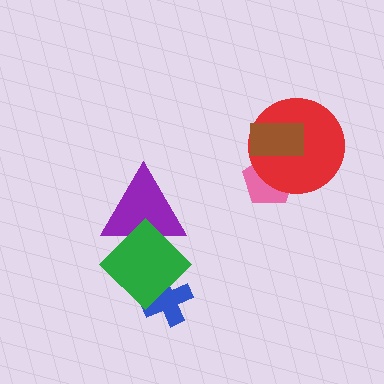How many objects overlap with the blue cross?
1 object overlaps with the blue cross.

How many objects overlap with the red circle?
2 objects overlap with the red circle.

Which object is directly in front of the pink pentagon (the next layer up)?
The red circle is directly in front of the pink pentagon.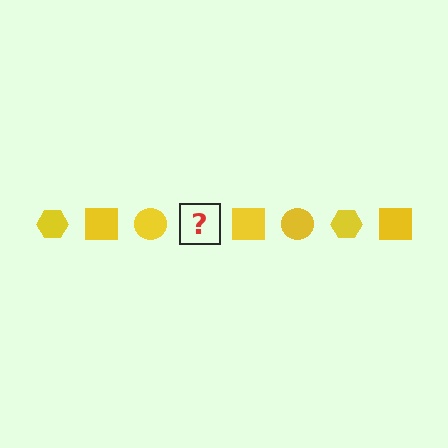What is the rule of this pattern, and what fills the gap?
The rule is that the pattern cycles through hexagon, square, circle shapes in yellow. The gap should be filled with a yellow hexagon.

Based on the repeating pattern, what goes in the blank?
The blank should be a yellow hexagon.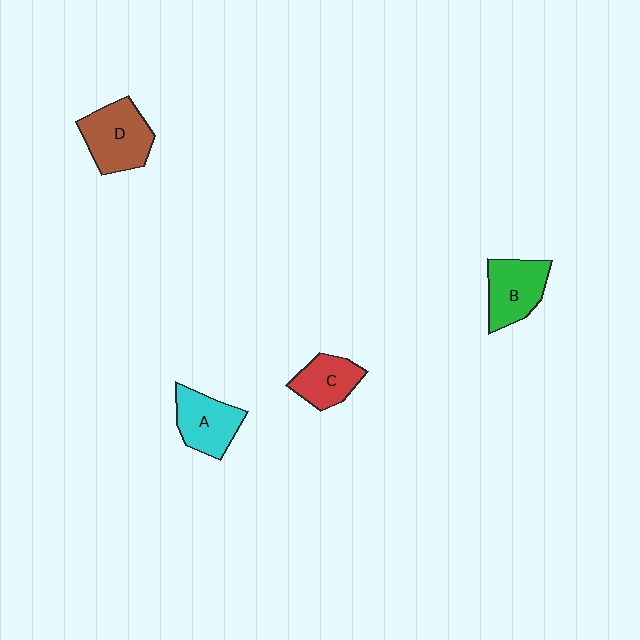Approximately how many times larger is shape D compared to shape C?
Approximately 1.5 times.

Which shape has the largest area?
Shape D (brown).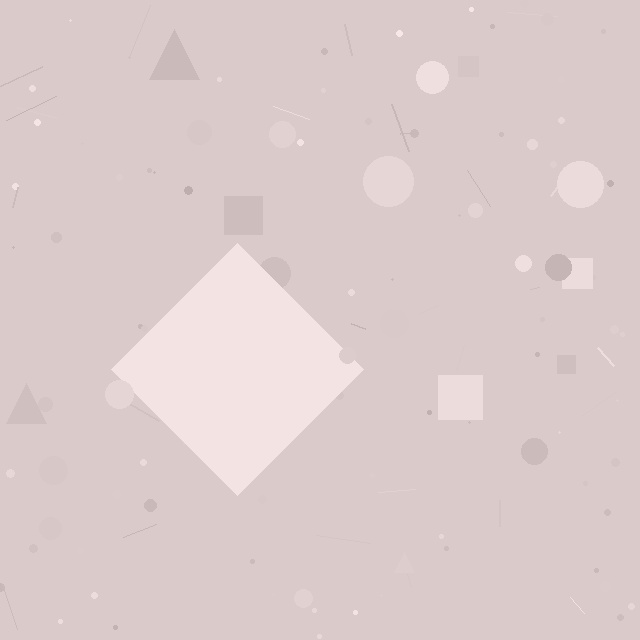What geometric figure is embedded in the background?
A diamond is embedded in the background.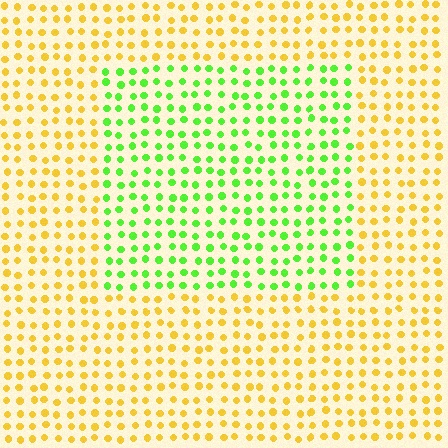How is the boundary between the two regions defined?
The boundary is defined purely by a slight shift in hue (about 64 degrees). Spacing, size, and orientation are identical on both sides.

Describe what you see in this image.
The image is filled with small yellow elements in a uniform arrangement. A rectangle-shaped region is visible where the elements are tinted to a slightly different hue, forming a subtle color boundary.